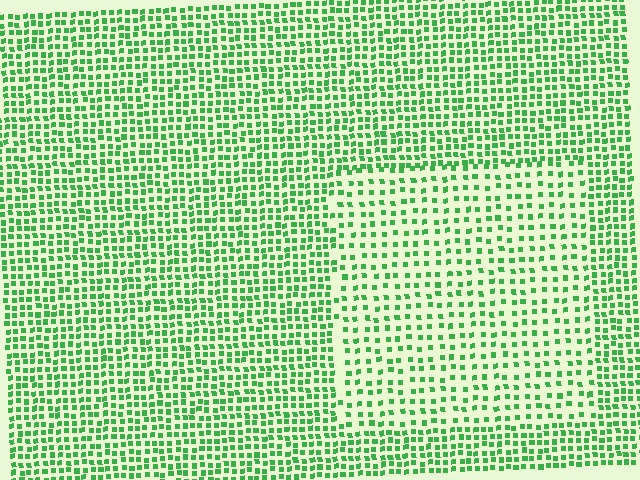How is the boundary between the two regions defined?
The boundary is defined by a change in element density (approximately 1.8x ratio). All elements are the same color, size, and shape.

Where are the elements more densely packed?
The elements are more densely packed outside the rectangle boundary.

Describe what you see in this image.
The image contains small green elements arranged at two different densities. A rectangle-shaped region is visible where the elements are less densely packed than the surrounding area.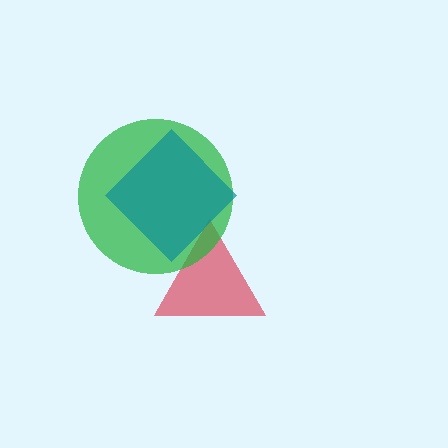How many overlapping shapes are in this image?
There are 3 overlapping shapes in the image.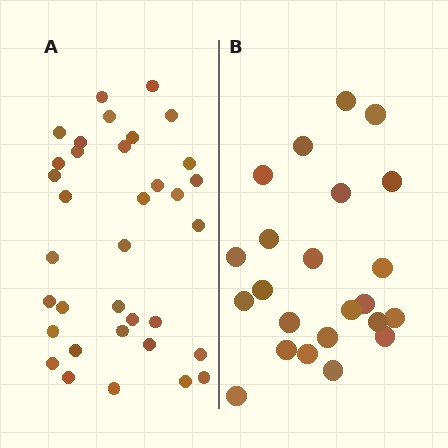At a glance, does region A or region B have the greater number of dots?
Region A (the left region) has more dots.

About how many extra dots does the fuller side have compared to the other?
Region A has roughly 12 or so more dots than region B.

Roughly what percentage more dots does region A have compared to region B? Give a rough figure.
About 50% more.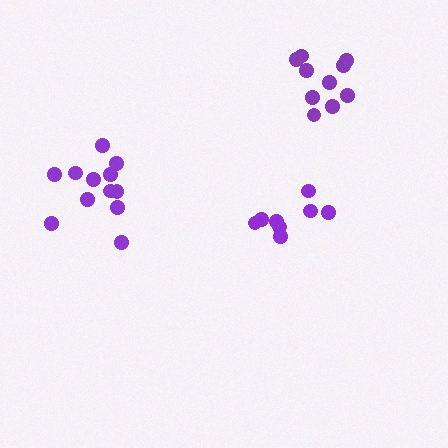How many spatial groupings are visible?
There are 3 spatial groupings.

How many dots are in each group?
Group 1: 8 dots, Group 2: 12 dots, Group 3: 10 dots (30 total).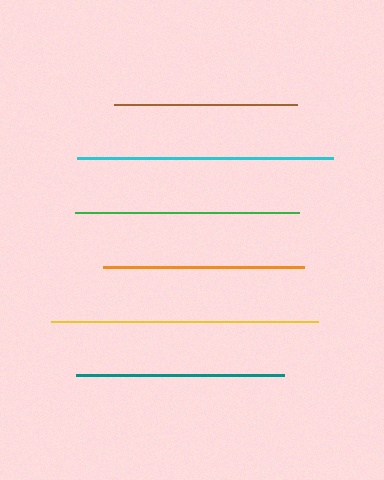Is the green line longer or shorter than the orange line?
The green line is longer than the orange line.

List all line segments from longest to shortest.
From longest to shortest: yellow, cyan, green, teal, orange, brown.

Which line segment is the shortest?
The brown line is the shortest at approximately 183 pixels.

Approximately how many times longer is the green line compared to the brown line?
The green line is approximately 1.2 times the length of the brown line.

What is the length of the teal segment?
The teal segment is approximately 208 pixels long.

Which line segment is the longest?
The yellow line is the longest at approximately 268 pixels.